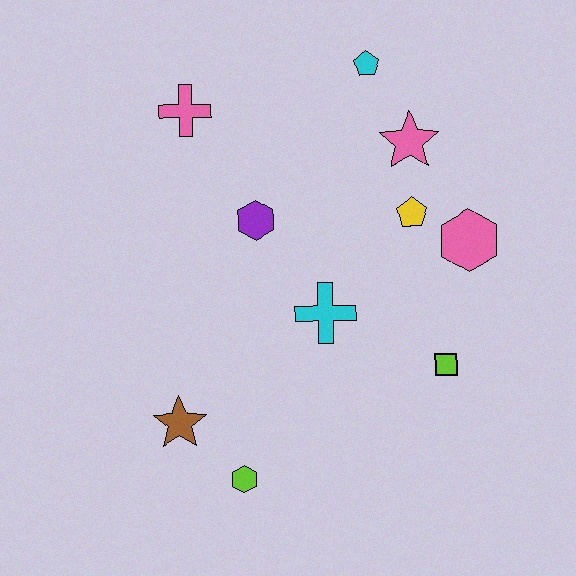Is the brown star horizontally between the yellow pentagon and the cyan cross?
No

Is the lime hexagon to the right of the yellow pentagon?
No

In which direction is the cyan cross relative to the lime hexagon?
The cyan cross is above the lime hexagon.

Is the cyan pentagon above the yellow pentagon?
Yes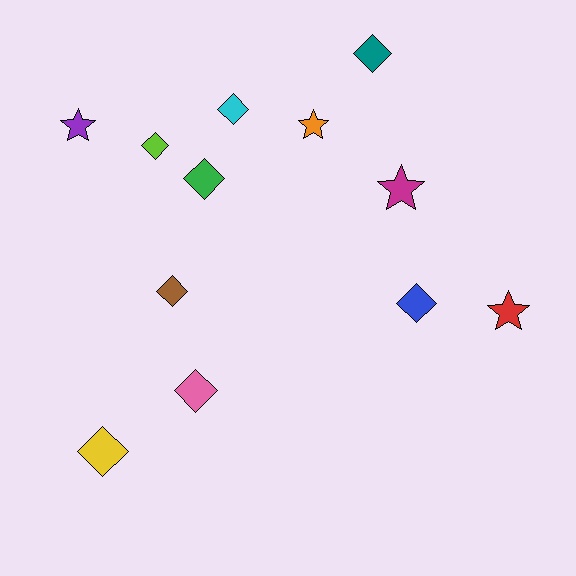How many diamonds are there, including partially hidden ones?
There are 8 diamonds.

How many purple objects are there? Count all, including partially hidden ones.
There is 1 purple object.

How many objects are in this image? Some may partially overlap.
There are 12 objects.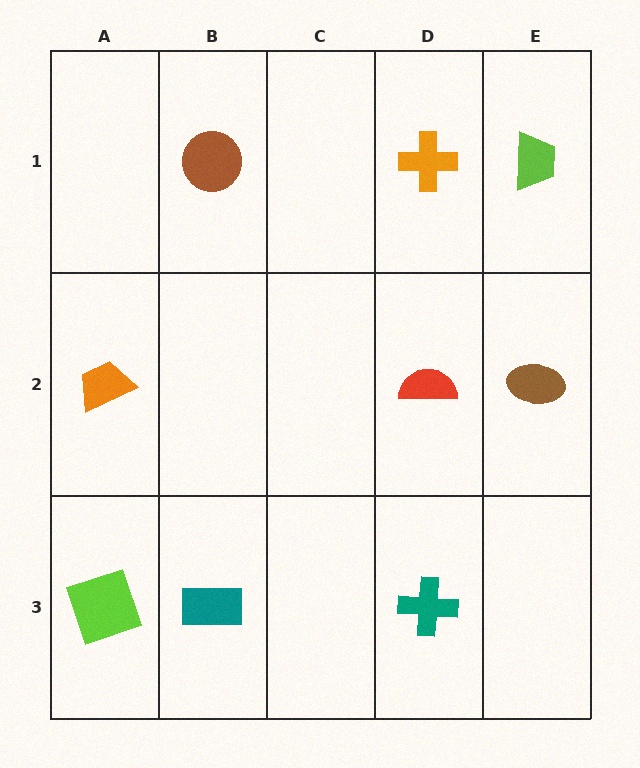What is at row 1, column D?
An orange cross.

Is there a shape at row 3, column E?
No, that cell is empty.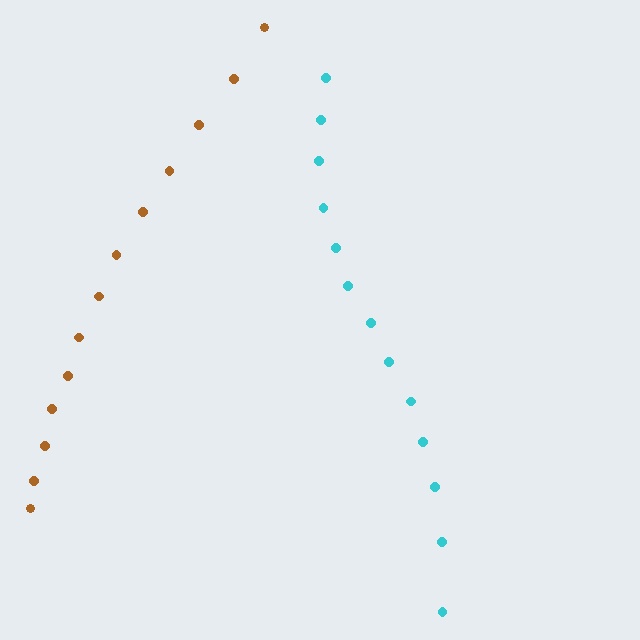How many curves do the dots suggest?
There are 2 distinct paths.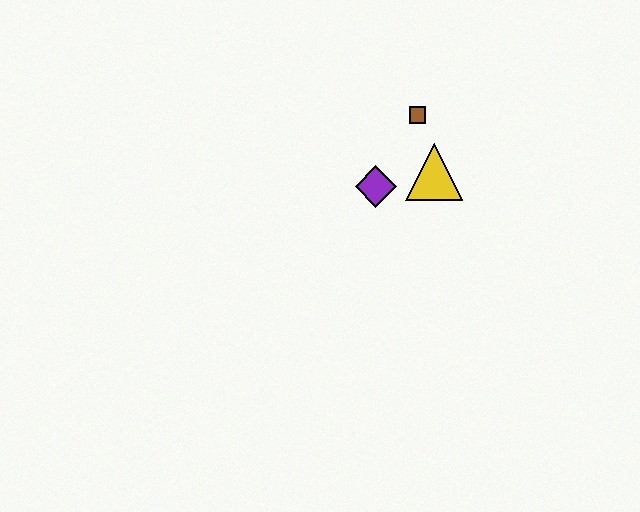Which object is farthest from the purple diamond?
The brown square is farthest from the purple diamond.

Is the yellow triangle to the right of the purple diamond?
Yes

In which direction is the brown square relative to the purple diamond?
The brown square is above the purple diamond.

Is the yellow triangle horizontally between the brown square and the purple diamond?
No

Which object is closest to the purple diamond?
The yellow triangle is closest to the purple diamond.